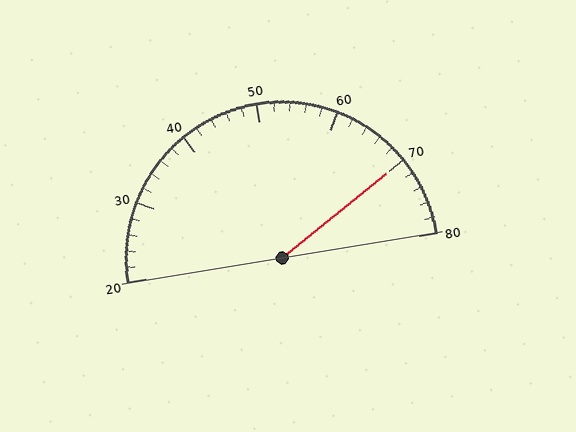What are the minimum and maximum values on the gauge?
The gauge ranges from 20 to 80.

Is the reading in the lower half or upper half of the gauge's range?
The reading is in the upper half of the range (20 to 80).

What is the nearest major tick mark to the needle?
The nearest major tick mark is 70.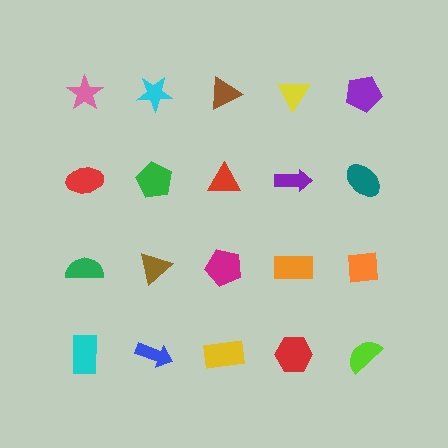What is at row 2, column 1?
A red ellipse.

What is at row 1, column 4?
A yellow triangle.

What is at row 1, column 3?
A brown triangle.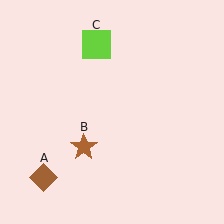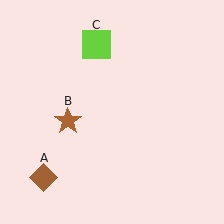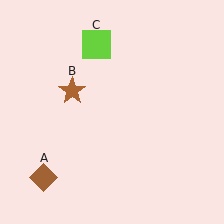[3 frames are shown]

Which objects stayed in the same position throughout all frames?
Brown diamond (object A) and lime square (object C) remained stationary.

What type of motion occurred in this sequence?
The brown star (object B) rotated clockwise around the center of the scene.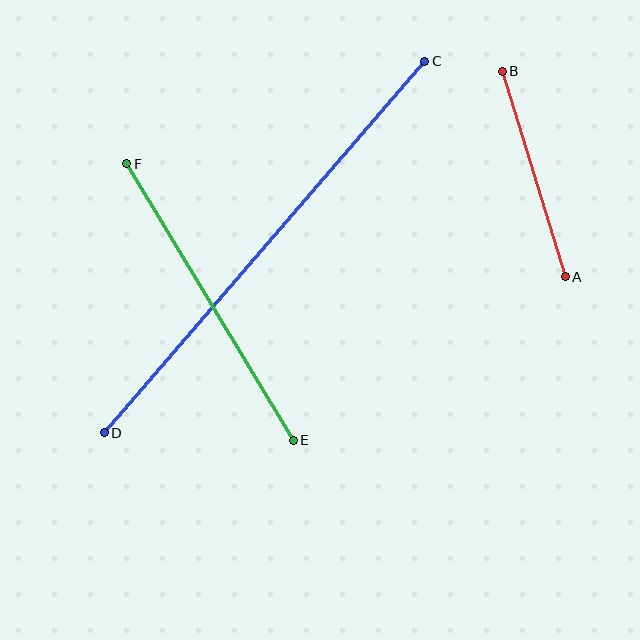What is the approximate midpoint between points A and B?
The midpoint is at approximately (534, 174) pixels.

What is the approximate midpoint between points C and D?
The midpoint is at approximately (265, 247) pixels.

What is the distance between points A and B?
The distance is approximately 215 pixels.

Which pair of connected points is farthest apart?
Points C and D are farthest apart.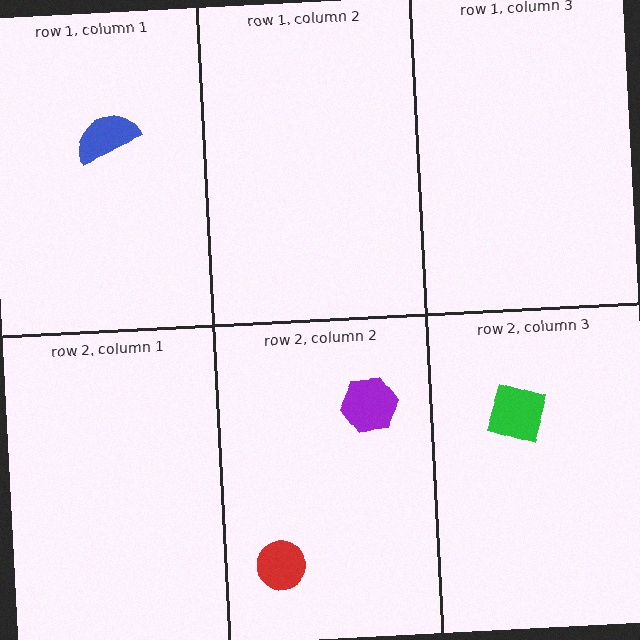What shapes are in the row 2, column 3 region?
The green diamond.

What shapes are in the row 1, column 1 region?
The blue semicircle.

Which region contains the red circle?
The row 2, column 2 region.